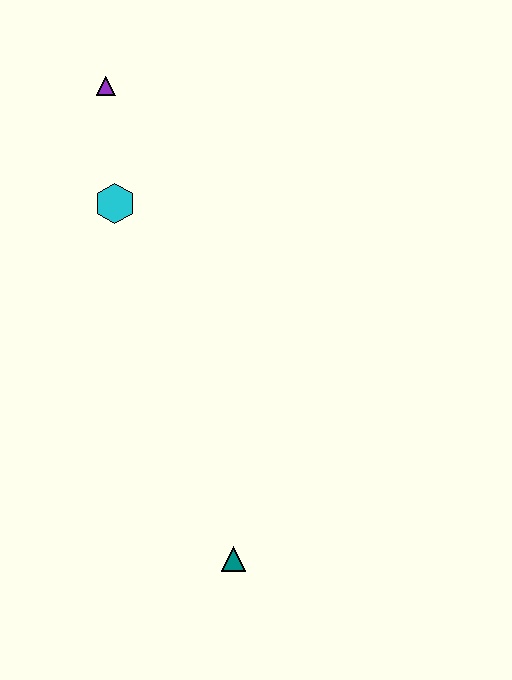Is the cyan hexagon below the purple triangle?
Yes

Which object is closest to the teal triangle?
The cyan hexagon is closest to the teal triangle.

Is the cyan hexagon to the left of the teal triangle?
Yes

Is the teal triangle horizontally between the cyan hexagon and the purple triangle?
No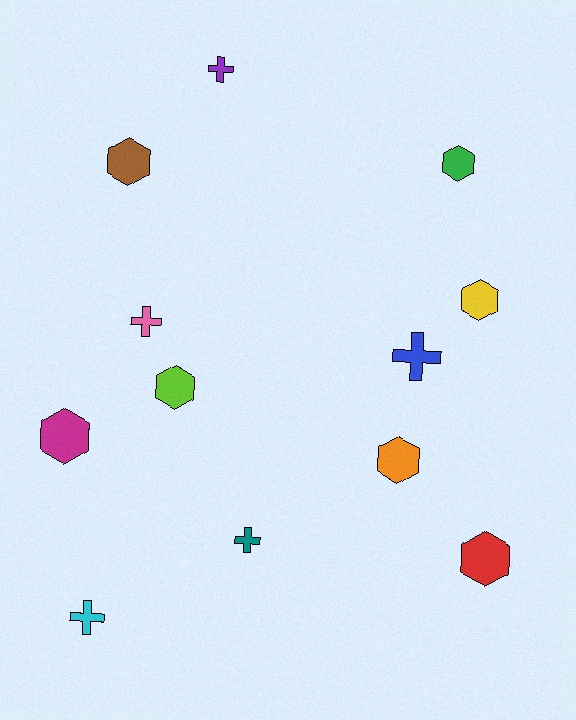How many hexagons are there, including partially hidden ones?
There are 7 hexagons.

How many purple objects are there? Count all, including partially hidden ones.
There is 1 purple object.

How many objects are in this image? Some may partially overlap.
There are 12 objects.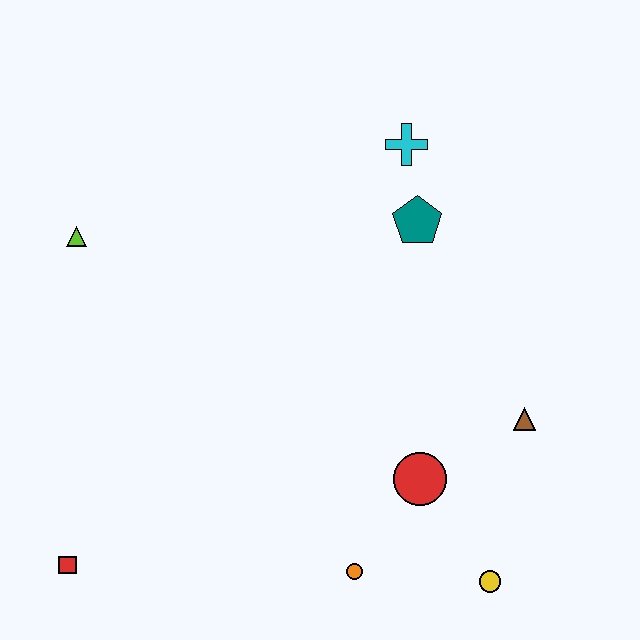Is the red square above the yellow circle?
Yes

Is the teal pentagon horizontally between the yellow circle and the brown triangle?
No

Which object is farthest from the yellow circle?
The lime triangle is farthest from the yellow circle.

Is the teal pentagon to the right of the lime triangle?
Yes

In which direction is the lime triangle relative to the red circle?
The lime triangle is to the left of the red circle.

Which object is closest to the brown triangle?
The red circle is closest to the brown triangle.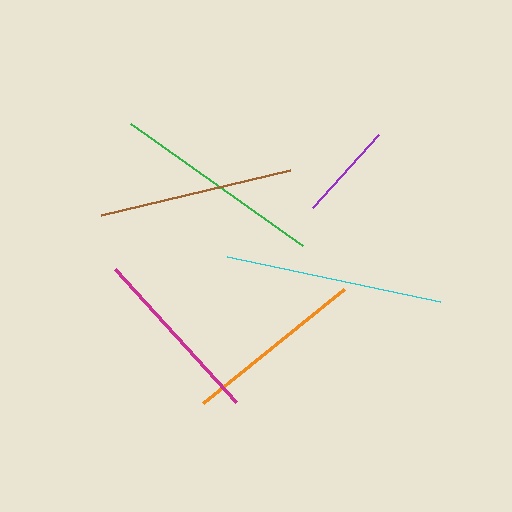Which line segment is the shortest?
The purple line is the shortest at approximately 98 pixels.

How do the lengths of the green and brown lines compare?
The green and brown lines are approximately the same length.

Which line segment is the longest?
The cyan line is the longest at approximately 218 pixels.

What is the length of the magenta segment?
The magenta segment is approximately 180 pixels long.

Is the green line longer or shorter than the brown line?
The green line is longer than the brown line.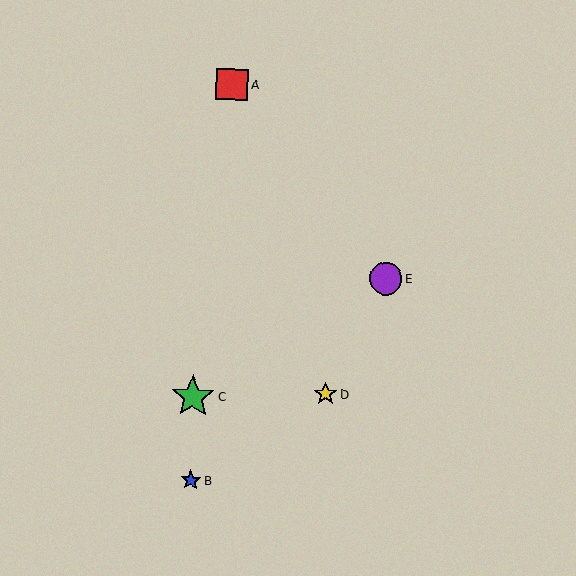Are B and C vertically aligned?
Yes, both are at x≈191.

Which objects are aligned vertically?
Objects B, C are aligned vertically.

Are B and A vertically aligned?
No, B is at x≈191 and A is at x≈232.